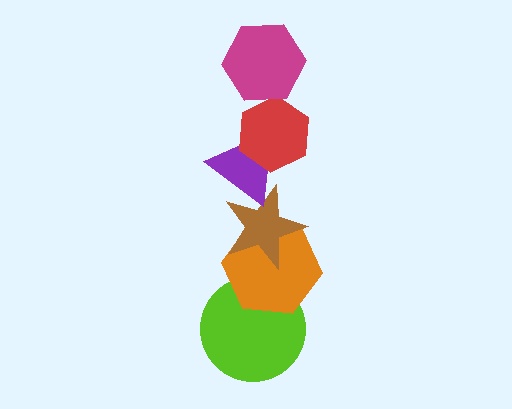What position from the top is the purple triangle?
The purple triangle is 3rd from the top.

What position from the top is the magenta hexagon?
The magenta hexagon is 1st from the top.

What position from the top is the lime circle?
The lime circle is 6th from the top.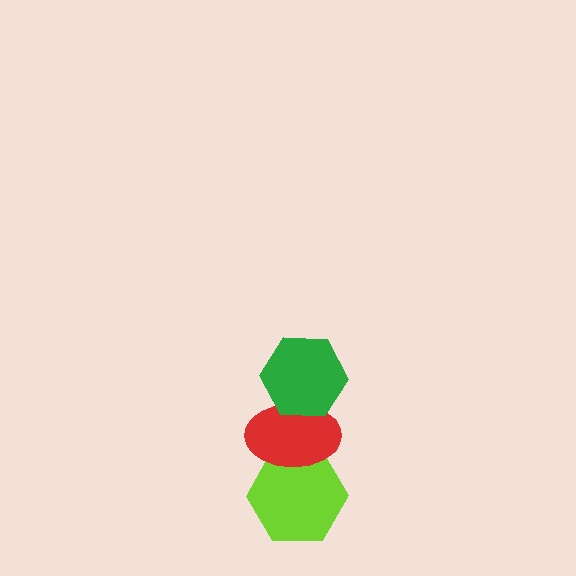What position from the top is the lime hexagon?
The lime hexagon is 3rd from the top.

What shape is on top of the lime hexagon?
The red ellipse is on top of the lime hexagon.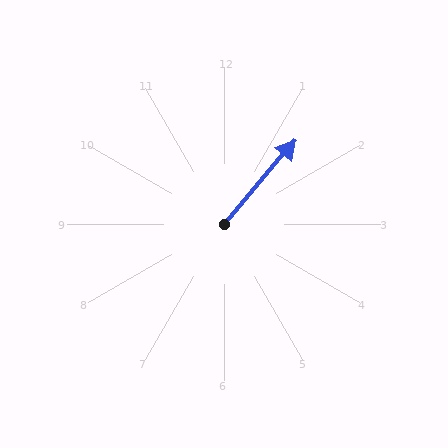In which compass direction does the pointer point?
Northeast.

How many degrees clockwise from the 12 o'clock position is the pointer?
Approximately 40 degrees.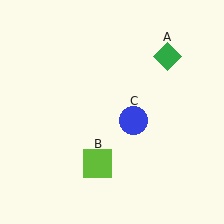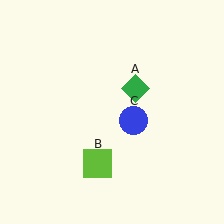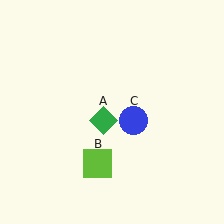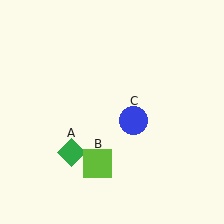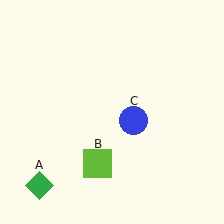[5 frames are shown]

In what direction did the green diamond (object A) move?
The green diamond (object A) moved down and to the left.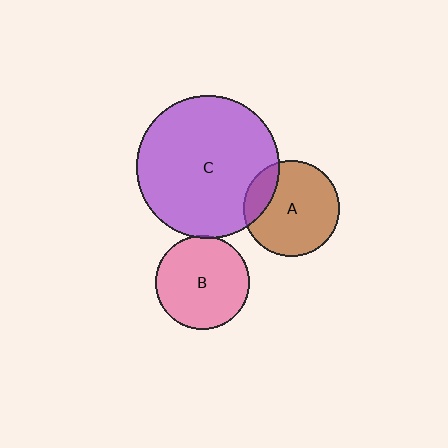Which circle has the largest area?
Circle C (purple).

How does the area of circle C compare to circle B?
Approximately 2.3 times.